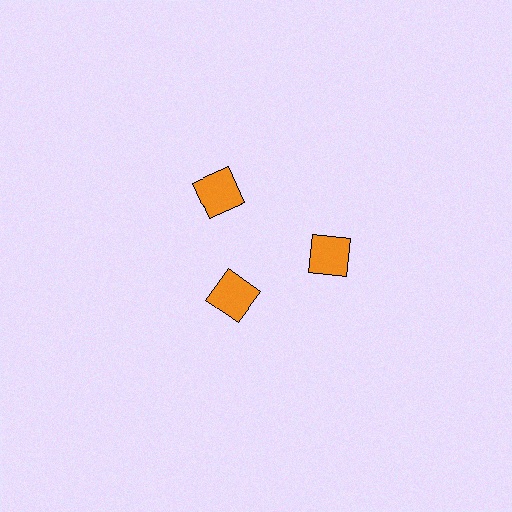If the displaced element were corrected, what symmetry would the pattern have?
It would have 3-fold rotational symmetry — the pattern would map onto itself every 120 degrees.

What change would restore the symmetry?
The symmetry would be restored by moving it outward, back onto the ring so that all 3 squares sit at equal angles and equal distance from the center.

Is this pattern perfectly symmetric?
No. The 3 orange squares are arranged in a ring, but one element near the 7 o'clock position is pulled inward toward the center, breaking the 3-fold rotational symmetry.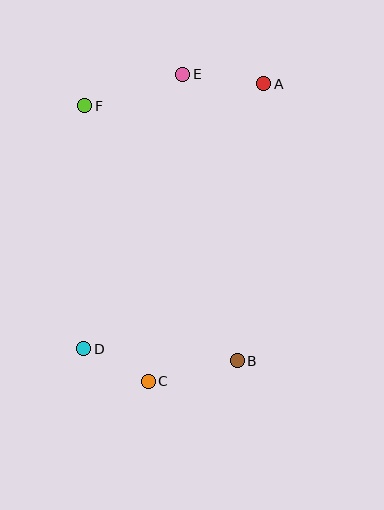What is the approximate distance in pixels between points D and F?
The distance between D and F is approximately 243 pixels.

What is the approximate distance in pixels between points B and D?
The distance between B and D is approximately 154 pixels.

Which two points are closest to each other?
Points C and D are closest to each other.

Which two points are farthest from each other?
Points A and D are farthest from each other.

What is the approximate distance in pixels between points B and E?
The distance between B and E is approximately 292 pixels.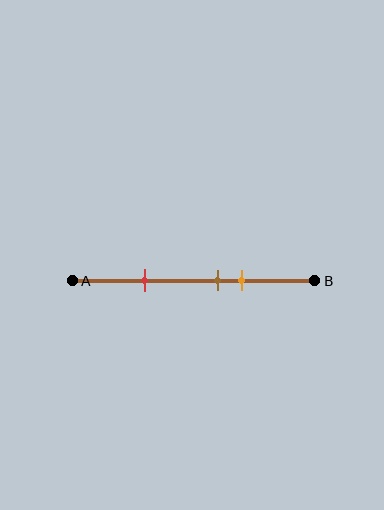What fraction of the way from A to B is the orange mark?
The orange mark is approximately 70% (0.7) of the way from A to B.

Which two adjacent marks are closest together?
The brown and orange marks are the closest adjacent pair.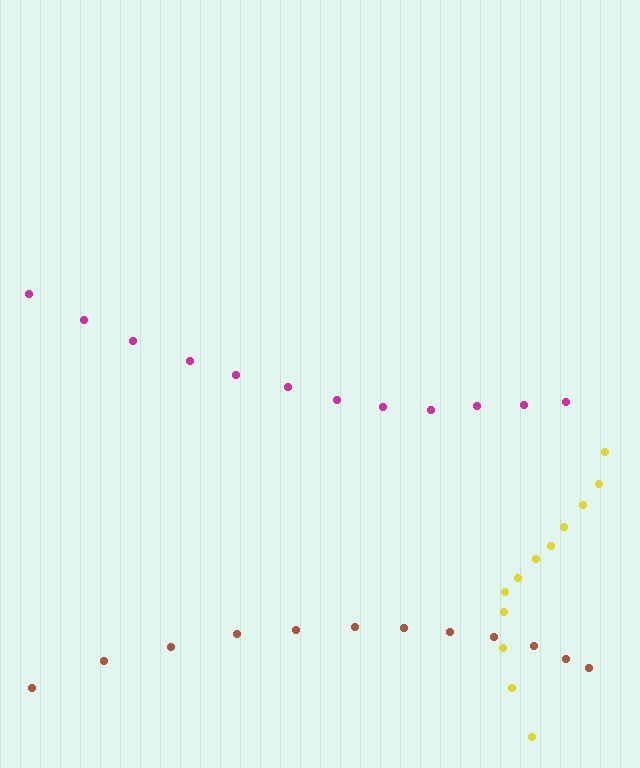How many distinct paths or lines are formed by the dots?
There are 3 distinct paths.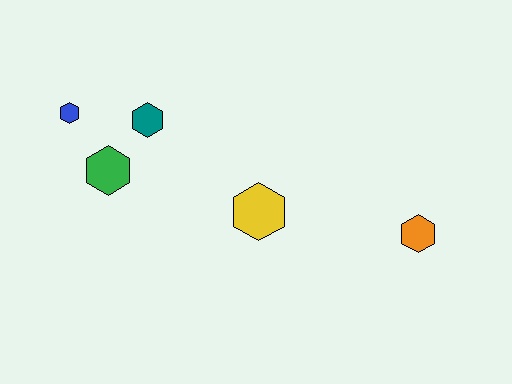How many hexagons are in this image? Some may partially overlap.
There are 5 hexagons.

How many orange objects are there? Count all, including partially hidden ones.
There is 1 orange object.